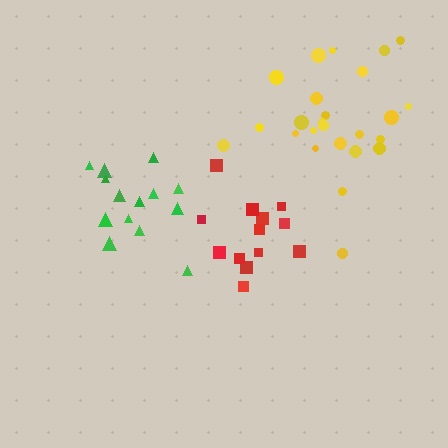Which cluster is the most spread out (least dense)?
Yellow.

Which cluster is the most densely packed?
Green.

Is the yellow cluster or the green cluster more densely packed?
Green.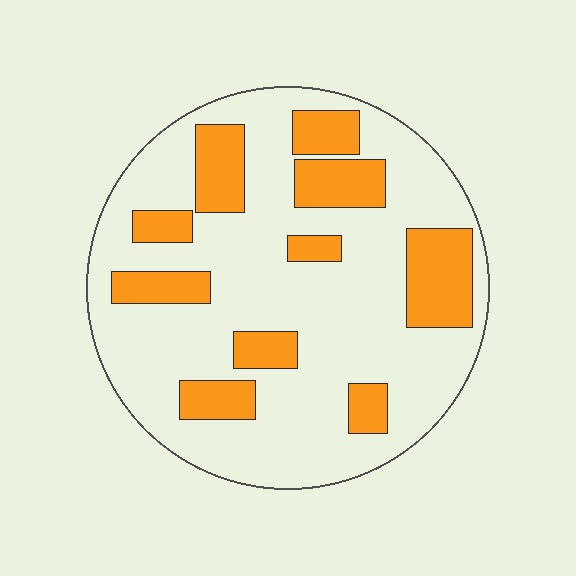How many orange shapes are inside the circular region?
10.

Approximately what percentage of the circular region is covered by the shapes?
Approximately 25%.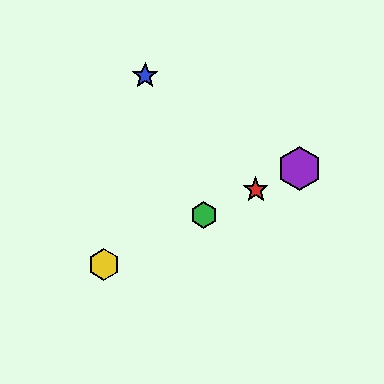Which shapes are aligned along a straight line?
The red star, the green hexagon, the yellow hexagon, the purple hexagon are aligned along a straight line.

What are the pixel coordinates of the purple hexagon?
The purple hexagon is at (299, 168).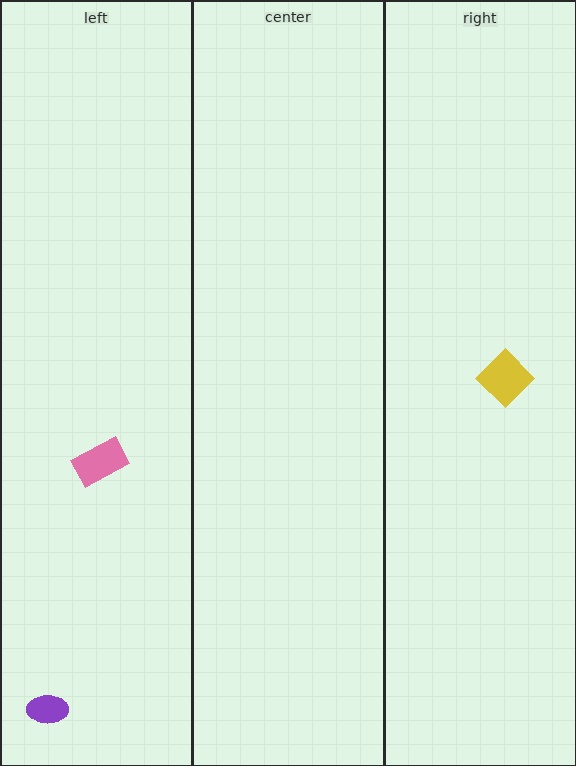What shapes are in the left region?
The pink rectangle, the purple ellipse.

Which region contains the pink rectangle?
The left region.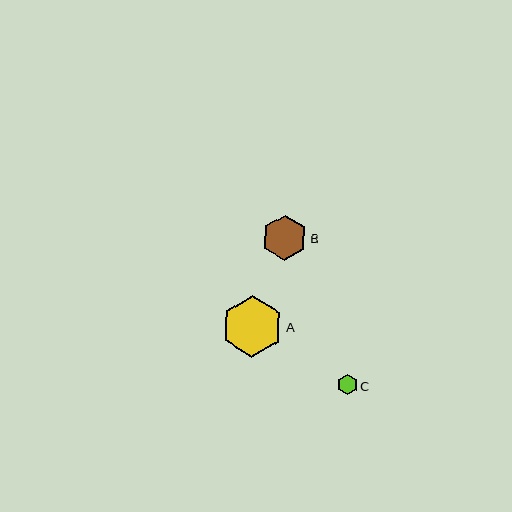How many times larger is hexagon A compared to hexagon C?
Hexagon A is approximately 3.1 times the size of hexagon C.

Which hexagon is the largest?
Hexagon A is the largest with a size of approximately 62 pixels.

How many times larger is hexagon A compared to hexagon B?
Hexagon A is approximately 1.4 times the size of hexagon B.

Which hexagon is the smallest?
Hexagon C is the smallest with a size of approximately 20 pixels.